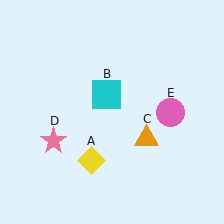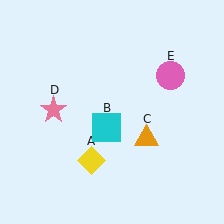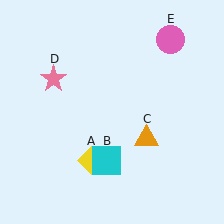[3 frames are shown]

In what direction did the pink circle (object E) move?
The pink circle (object E) moved up.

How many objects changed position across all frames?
3 objects changed position: cyan square (object B), pink star (object D), pink circle (object E).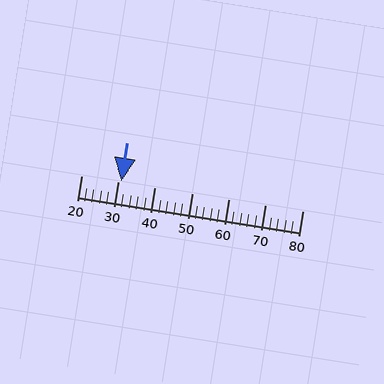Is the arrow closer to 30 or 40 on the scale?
The arrow is closer to 30.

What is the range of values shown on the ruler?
The ruler shows values from 20 to 80.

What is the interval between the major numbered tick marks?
The major tick marks are spaced 10 units apart.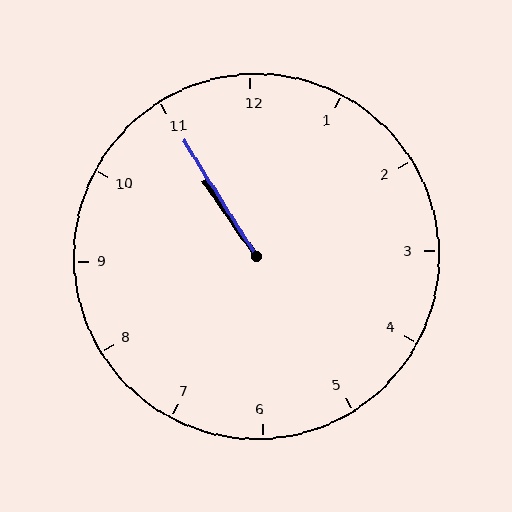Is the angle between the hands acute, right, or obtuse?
It is acute.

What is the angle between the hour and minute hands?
Approximately 2 degrees.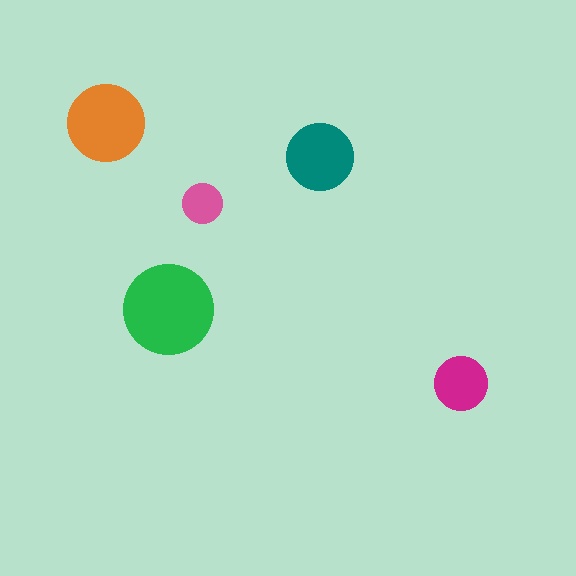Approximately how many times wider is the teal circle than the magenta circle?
About 1.5 times wider.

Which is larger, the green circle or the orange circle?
The green one.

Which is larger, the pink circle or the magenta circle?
The magenta one.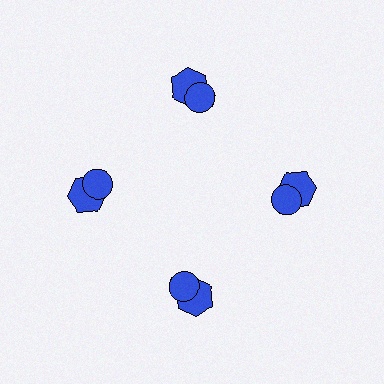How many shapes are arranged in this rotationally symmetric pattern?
There are 8 shapes, arranged in 4 groups of 2.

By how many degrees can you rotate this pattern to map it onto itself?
The pattern maps onto itself every 90 degrees of rotation.